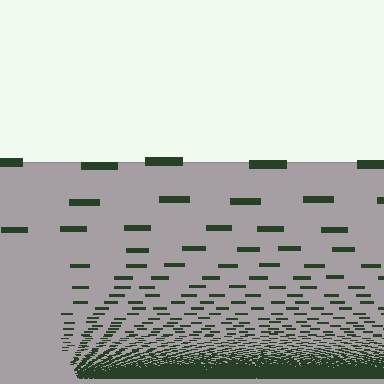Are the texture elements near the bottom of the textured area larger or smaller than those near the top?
Smaller. The gradient is inverted — elements near the bottom are smaller and denser.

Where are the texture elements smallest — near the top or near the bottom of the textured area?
Near the bottom.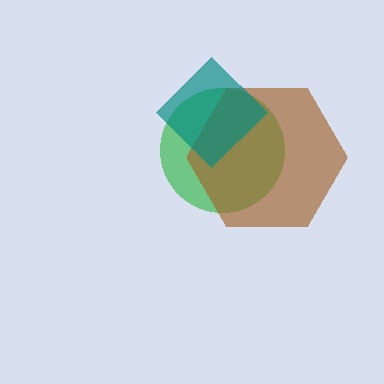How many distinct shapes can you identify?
There are 3 distinct shapes: a green circle, a brown hexagon, a teal diamond.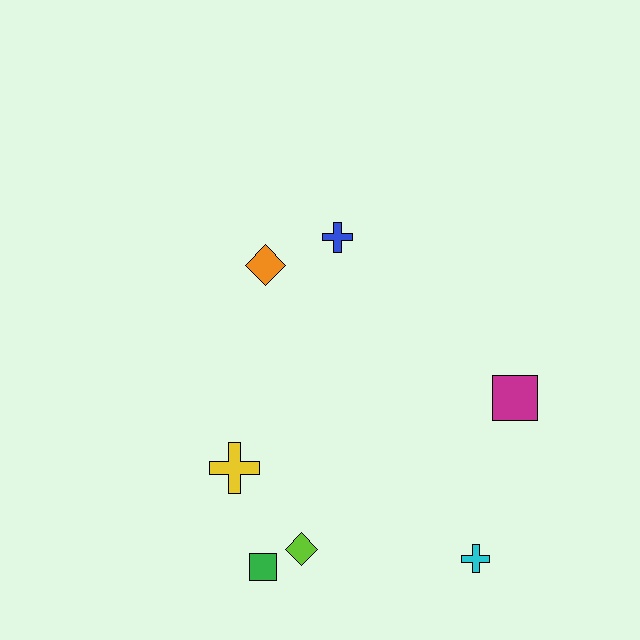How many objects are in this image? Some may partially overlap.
There are 7 objects.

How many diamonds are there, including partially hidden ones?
There are 2 diamonds.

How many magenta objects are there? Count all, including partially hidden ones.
There is 1 magenta object.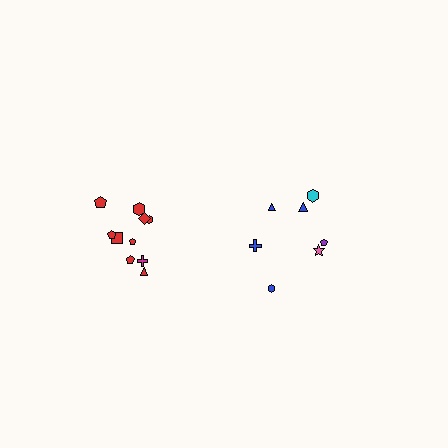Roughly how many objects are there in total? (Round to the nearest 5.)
Roughly 15 objects in total.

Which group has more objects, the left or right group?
The left group.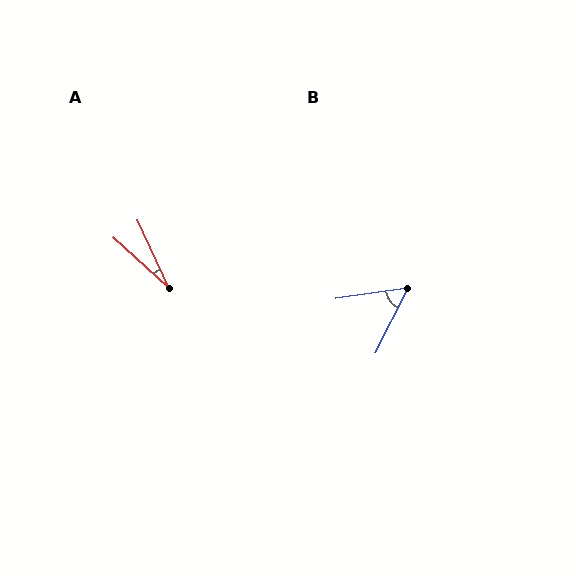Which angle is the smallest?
A, at approximately 23 degrees.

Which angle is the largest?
B, at approximately 55 degrees.